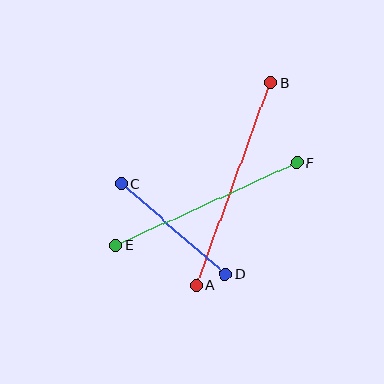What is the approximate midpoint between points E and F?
The midpoint is at approximately (206, 204) pixels.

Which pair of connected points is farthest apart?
Points A and B are farthest apart.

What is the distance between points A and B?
The distance is approximately 216 pixels.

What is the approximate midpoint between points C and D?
The midpoint is at approximately (173, 229) pixels.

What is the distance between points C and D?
The distance is approximately 138 pixels.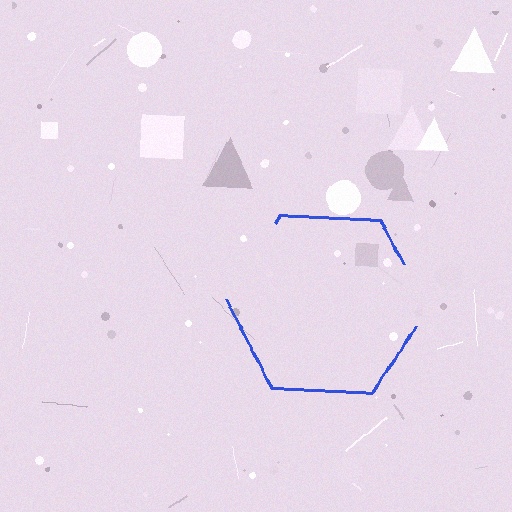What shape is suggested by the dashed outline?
The dashed outline suggests a hexagon.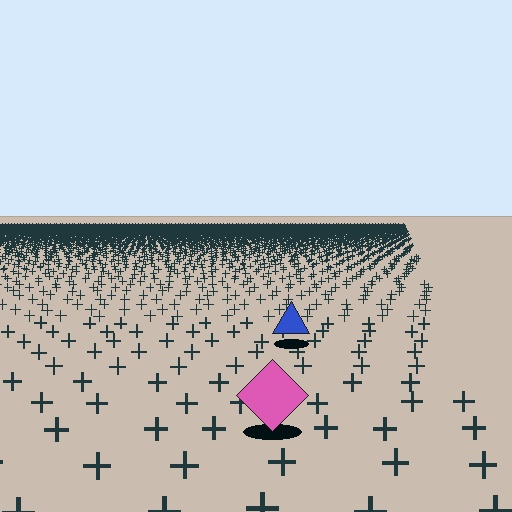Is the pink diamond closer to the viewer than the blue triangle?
Yes. The pink diamond is closer — you can tell from the texture gradient: the ground texture is coarser near it.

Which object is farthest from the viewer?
The blue triangle is farthest from the viewer. It appears smaller and the ground texture around it is denser.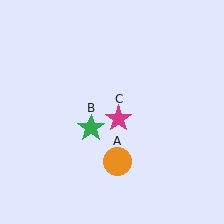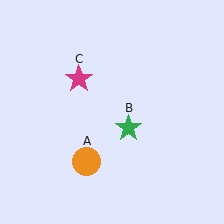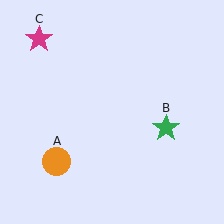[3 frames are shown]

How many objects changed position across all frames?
3 objects changed position: orange circle (object A), green star (object B), magenta star (object C).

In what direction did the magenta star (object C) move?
The magenta star (object C) moved up and to the left.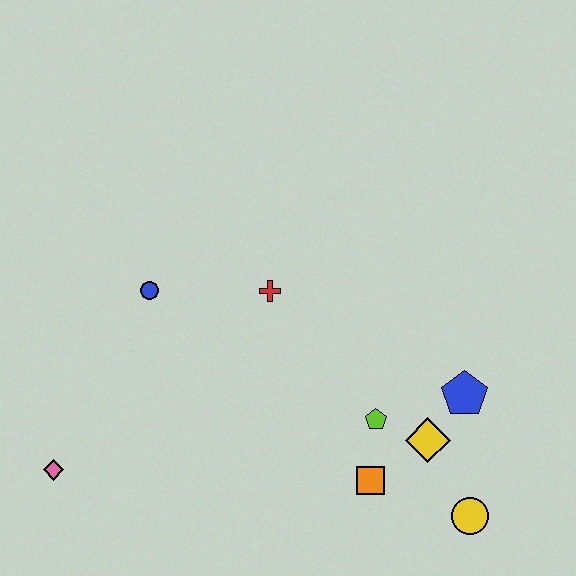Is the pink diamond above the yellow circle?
Yes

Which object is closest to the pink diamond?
The blue circle is closest to the pink diamond.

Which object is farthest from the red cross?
The yellow circle is farthest from the red cross.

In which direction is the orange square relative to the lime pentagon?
The orange square is below the lime pentagon.